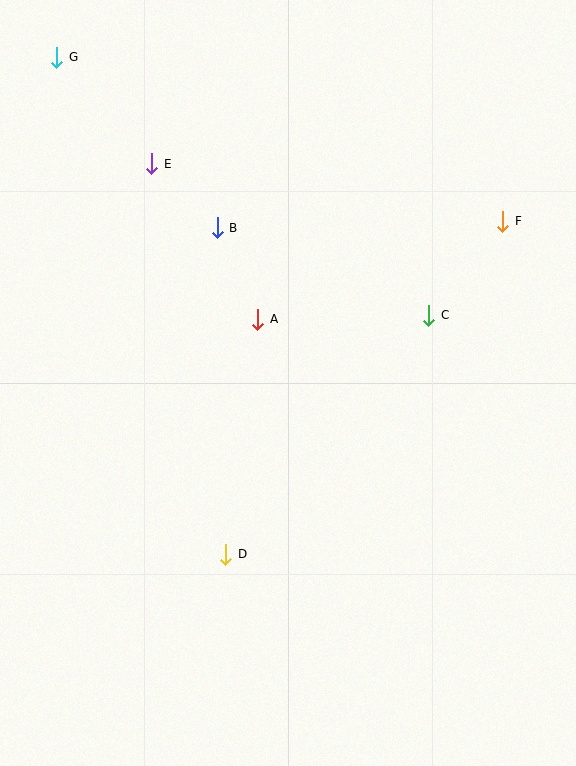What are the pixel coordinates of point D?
Point D is at (226, 554).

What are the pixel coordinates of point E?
Point E is at (152, 164).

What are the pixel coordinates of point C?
Point C is at (429, 315).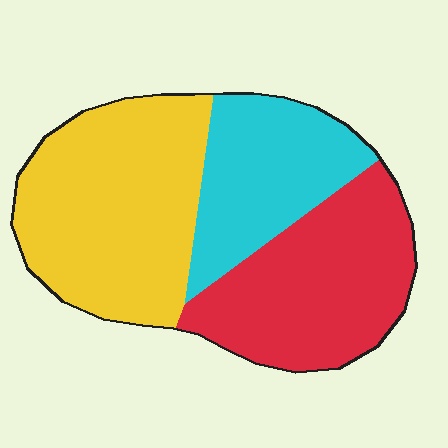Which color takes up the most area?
Yellow, at roughly 40%.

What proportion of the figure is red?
Red takes up about one third (1/3) of the figure.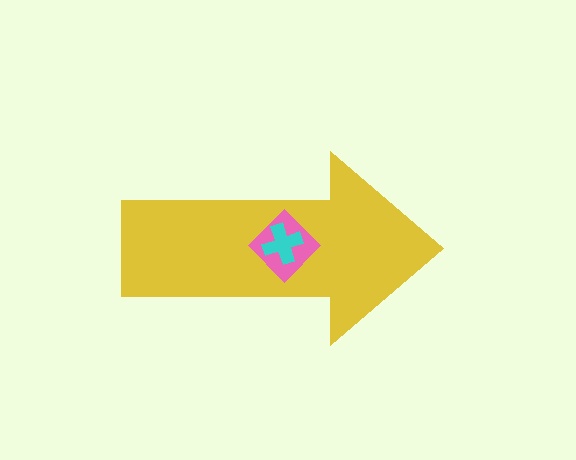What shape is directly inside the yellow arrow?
The pink diamond.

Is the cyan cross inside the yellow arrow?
Yes.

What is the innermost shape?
The cyan cross.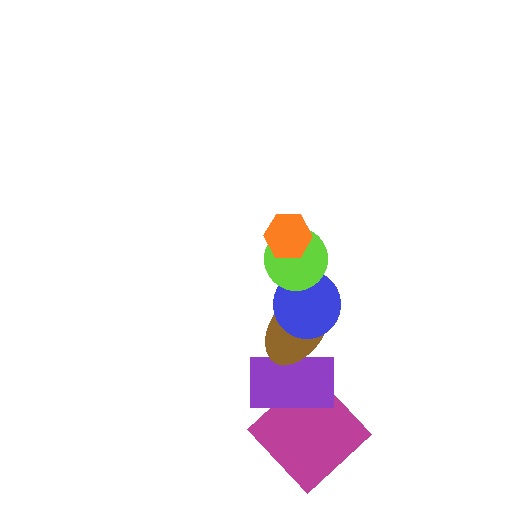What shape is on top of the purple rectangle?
The brown ellipse is on top of the purple rectangle.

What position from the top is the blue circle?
The blue circle is 3rd from the top.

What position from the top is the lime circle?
The lime circle is 2nd from the top.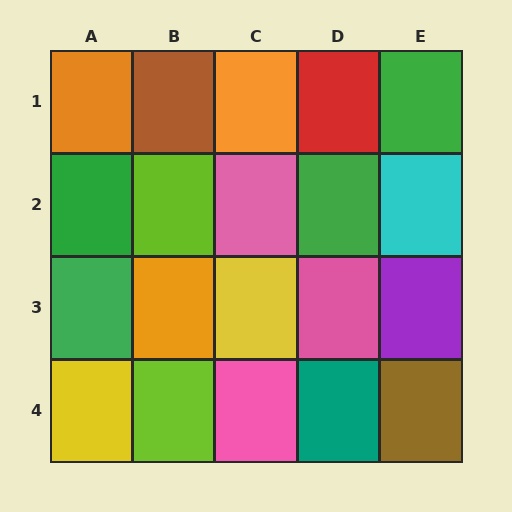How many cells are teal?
1 cell is teal.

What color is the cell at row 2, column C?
Pink.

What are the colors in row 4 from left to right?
Yellow, lime, pink, teal, brown.